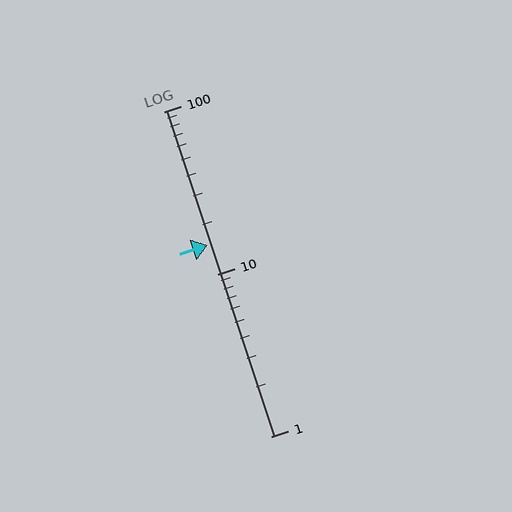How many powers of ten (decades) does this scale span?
The scale spans 2 decades, from 1 to 100.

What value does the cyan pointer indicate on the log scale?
The pointer indicates approximately 15.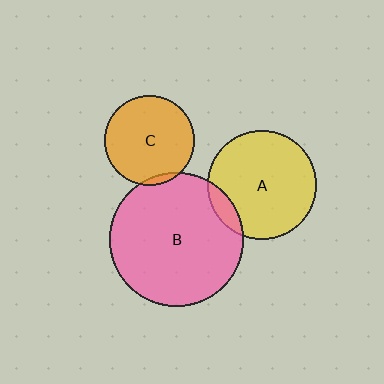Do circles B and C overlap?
Yes.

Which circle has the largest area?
Circle B (pink).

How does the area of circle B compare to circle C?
Approximately 2.2 times.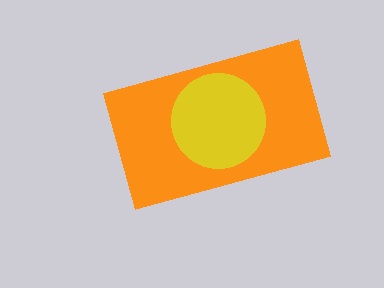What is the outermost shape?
The orange rectangle.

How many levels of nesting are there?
2.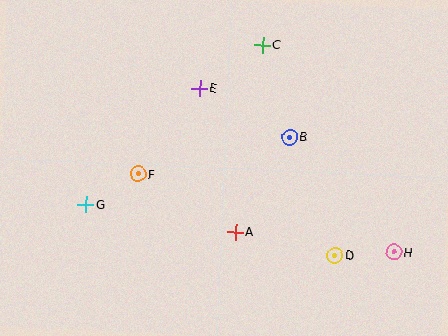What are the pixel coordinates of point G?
Point G is at (86, 205).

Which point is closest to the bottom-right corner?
Point H is closest to the bottom-right corner.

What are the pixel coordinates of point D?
Point D is at (335, 255).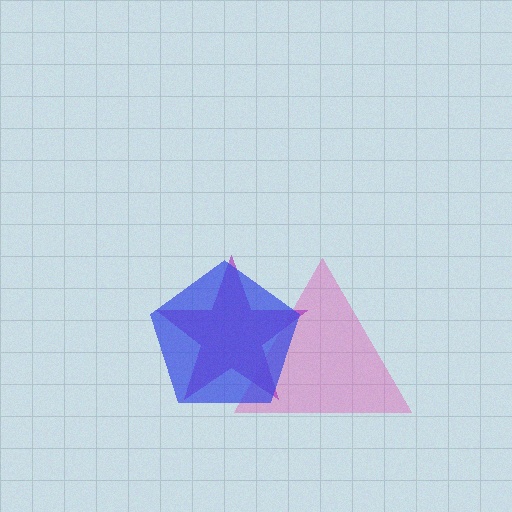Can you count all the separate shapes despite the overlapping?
Yes, there are 3 separate shapes.